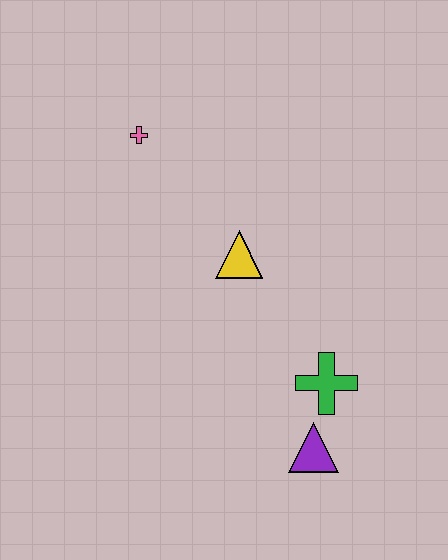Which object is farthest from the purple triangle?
The pink cross is farthest from the purple triangle.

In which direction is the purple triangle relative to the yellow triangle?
The purple triangle is below the yellow triangle.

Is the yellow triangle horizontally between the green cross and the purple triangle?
No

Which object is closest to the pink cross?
The yellow triangle is closest to the pink cross.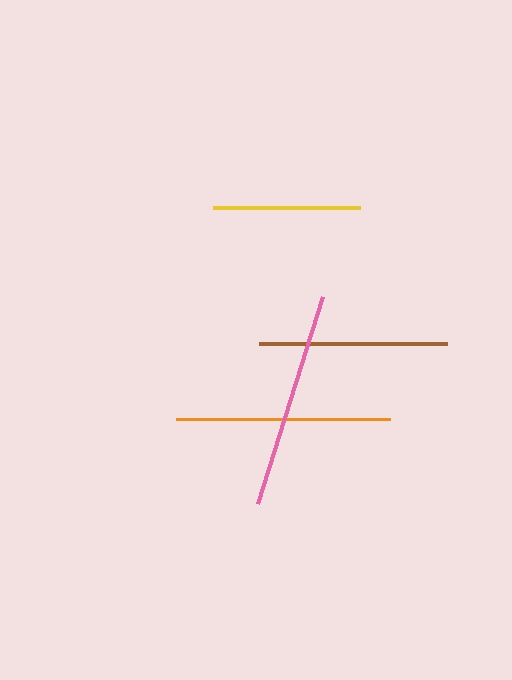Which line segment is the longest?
The pink line is the longest at approximately 217 pixels.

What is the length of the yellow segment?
The yellow segment is approximately 147 pixels long.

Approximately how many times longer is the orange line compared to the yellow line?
The orange line is approximately 1.5 times the length of the yellow line.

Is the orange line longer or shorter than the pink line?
The pink line is longer than the orange line.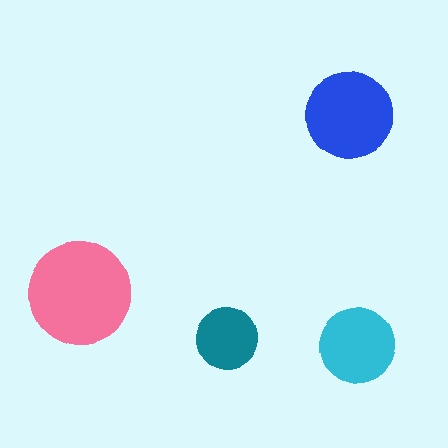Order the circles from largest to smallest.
the pink one, the blue one, the cyan one, the teal one.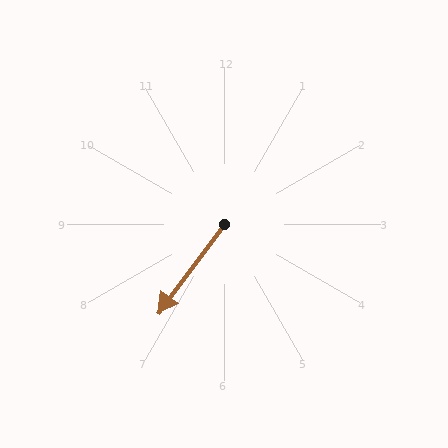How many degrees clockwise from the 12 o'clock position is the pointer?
Approximately 217 degrees.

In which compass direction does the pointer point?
Southwest.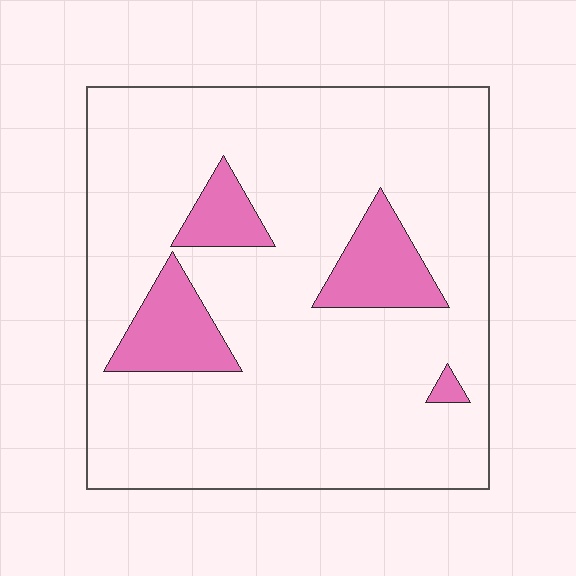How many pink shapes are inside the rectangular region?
4.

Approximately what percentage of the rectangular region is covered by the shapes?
Approximately 15%.